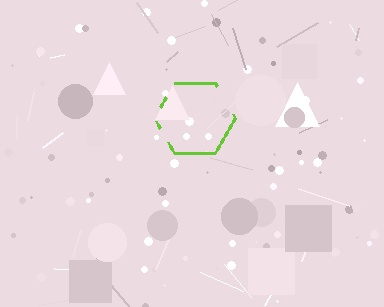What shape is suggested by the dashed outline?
The dashed outline suggests a hexagon.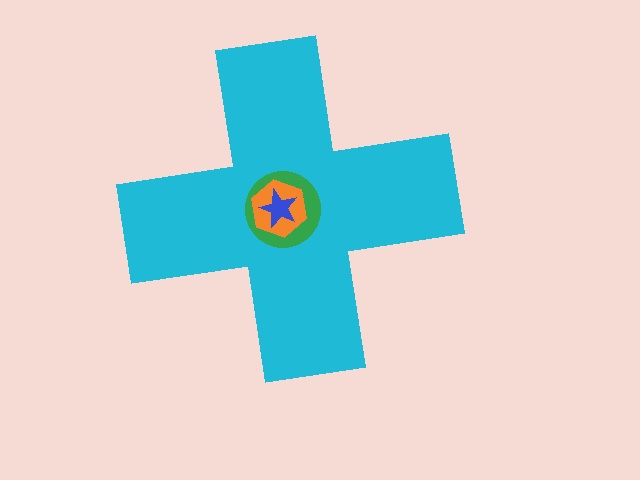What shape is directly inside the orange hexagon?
The blue star.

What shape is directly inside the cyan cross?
The green circle.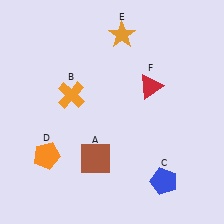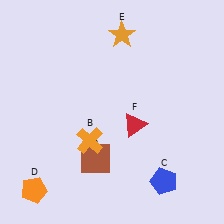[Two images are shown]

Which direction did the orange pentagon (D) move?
The orange pentagon (D) moved down.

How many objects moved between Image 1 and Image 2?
3 objects moved between the two images.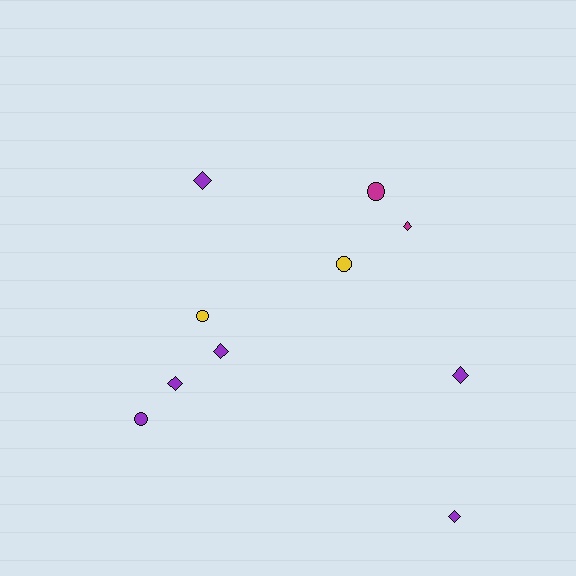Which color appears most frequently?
Purple, with 6 objects.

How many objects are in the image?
There are 10 objects.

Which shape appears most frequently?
Diamond, with 6 objects.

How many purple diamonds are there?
There are 5 purple diamonds.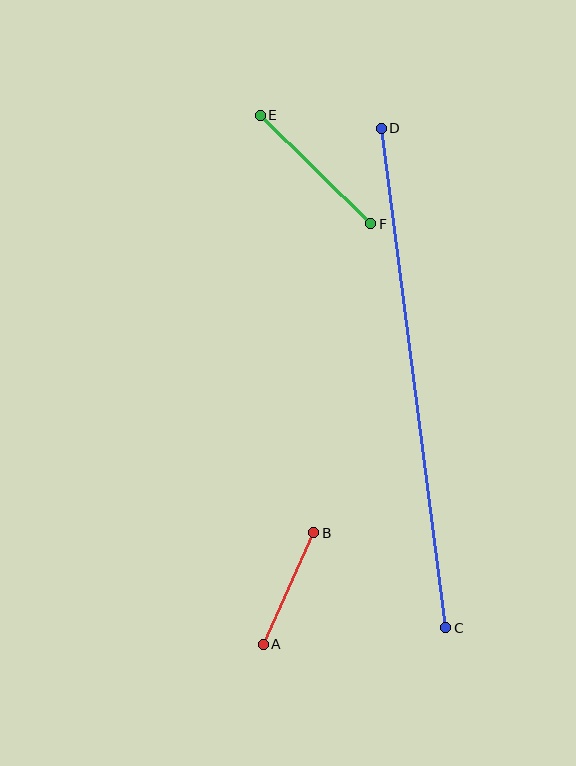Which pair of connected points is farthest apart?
Points C and D are farthest apart.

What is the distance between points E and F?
The distance is approximately 155 pixels.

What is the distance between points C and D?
The distance is approximately 504 pixels.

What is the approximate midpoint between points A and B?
The midpoint is at approximately (289, 589) pixels.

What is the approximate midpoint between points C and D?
The midpoint is at approximately (413, 378) pixels.